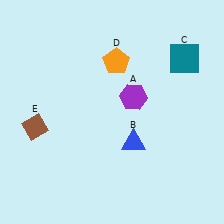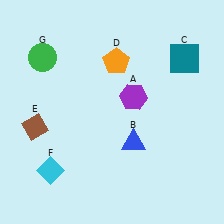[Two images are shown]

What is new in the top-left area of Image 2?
A green circle (G) was added in the top-left area of Image 2.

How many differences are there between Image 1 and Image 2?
There are 2 differences between the two images.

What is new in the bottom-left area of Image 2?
A cyan diamond (F) was added in the bottom-left area of Image 2.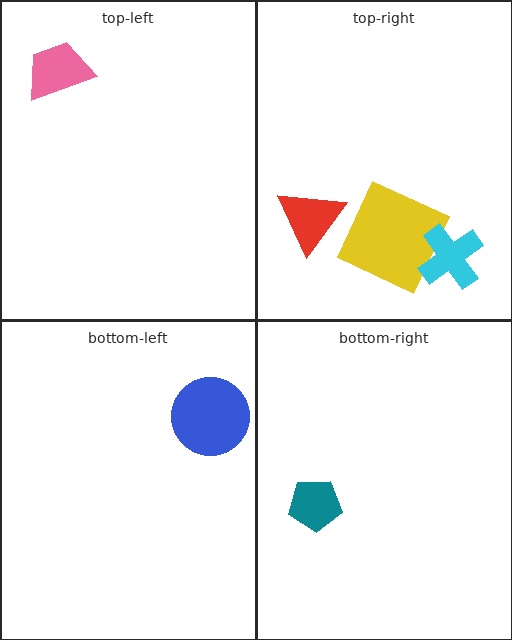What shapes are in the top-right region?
The yellow square, the cyan cross, the red triangle.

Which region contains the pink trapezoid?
The top-left region.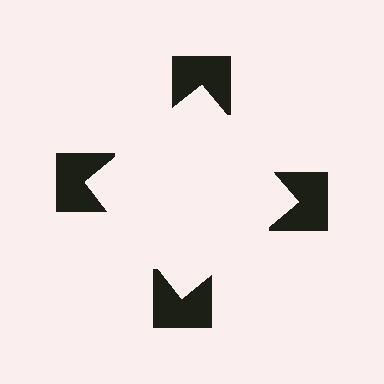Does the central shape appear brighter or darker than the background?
It typically appears slightly brighter than the background, even though no actual brightness change is drawn.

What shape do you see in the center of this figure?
An illusory square — its edges are inferred from the aligned wedge cuts in the notched squares, not physically drawn.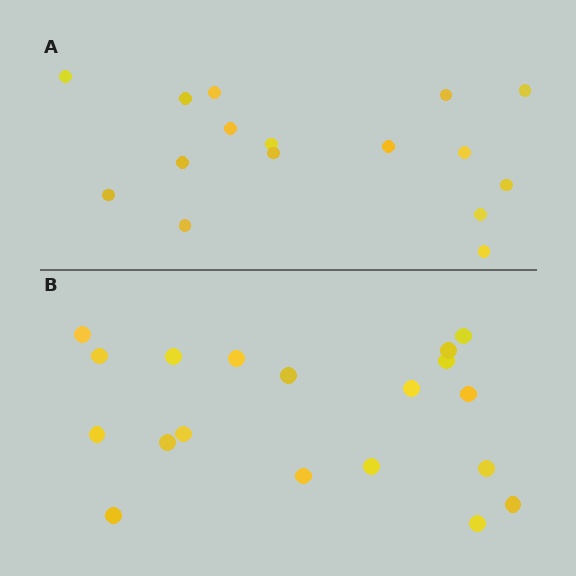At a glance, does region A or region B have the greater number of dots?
Region B (the bottom region) has more dots.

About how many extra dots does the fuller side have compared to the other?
Region B has just a few more — roughly 2 or 3 more dots than region A.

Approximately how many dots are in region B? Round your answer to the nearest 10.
About 20 dots. (The exact count is 19, which rounds to 20.)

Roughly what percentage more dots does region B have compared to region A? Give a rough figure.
About 20% more.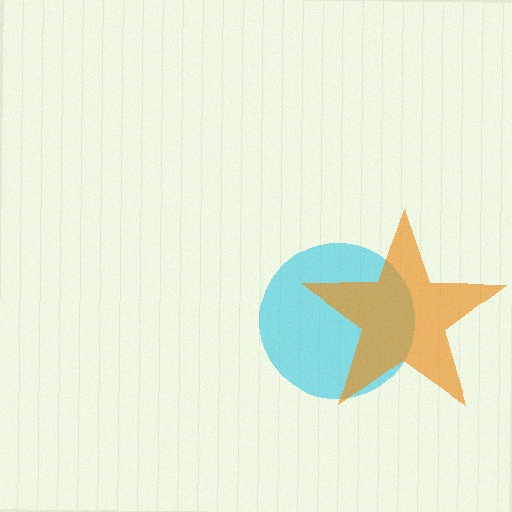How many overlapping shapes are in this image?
There are 2 overlapping shapes in the image.